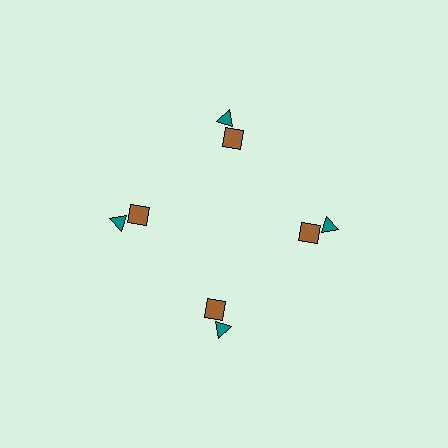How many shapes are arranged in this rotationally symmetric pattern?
There are 8 shapes, arranged in 4 groups of 2.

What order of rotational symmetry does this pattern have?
This pattern has 4-fold rotational symmetry.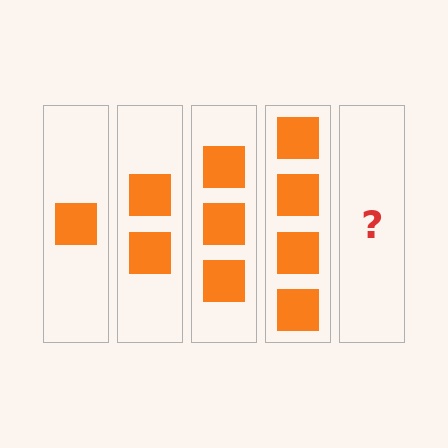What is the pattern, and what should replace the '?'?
The pattern is that each step adds one more square. The '?' should be 5 squares.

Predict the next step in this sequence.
The next step is 5 squares.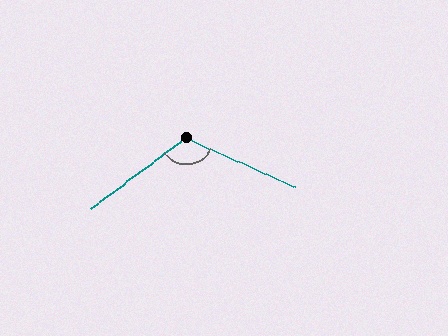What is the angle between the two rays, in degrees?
Approximately 119 degrees.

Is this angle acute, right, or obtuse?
It is obtuse.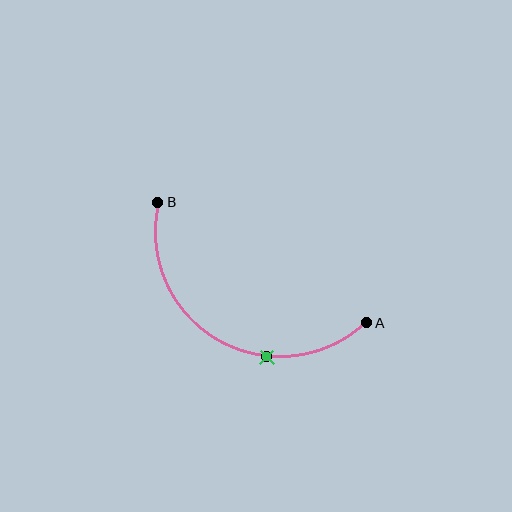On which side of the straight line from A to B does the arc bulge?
The arc bulges below the straight line connecting A and B.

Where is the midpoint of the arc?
The arc midpoint is the point on the curve farthest from the straight line joining A and B. It sits below that line.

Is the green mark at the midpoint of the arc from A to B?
No. The green mark lies on the arc but is closer to endpoint A. The arc midpoint would be at the point on the curve equidistant along the arc from both A and B.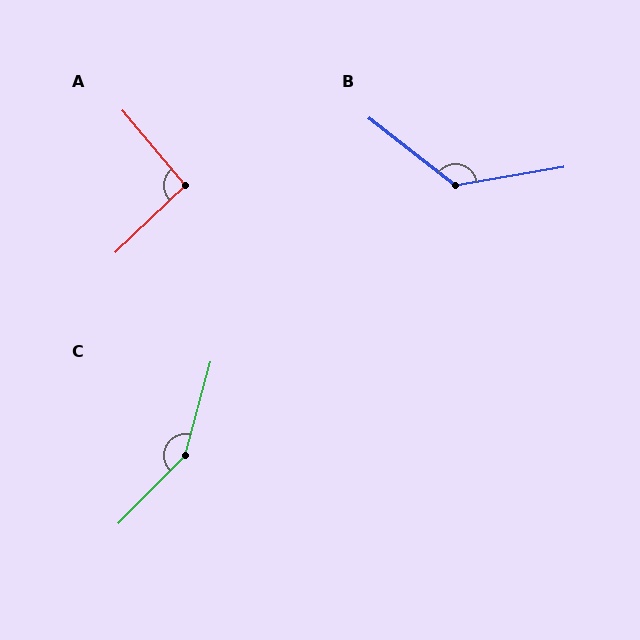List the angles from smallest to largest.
A (94°), B (132°), C (150°).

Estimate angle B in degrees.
Approximately 132 degrees.